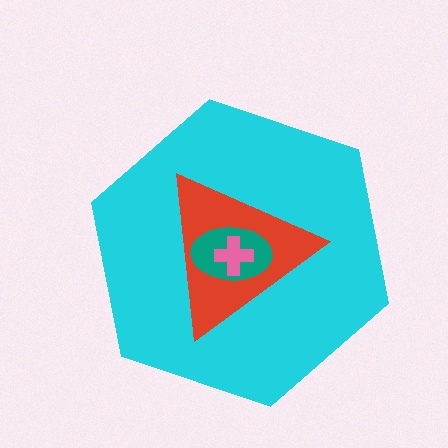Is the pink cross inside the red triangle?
Yes.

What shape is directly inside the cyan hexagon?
The red triangle.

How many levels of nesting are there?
4.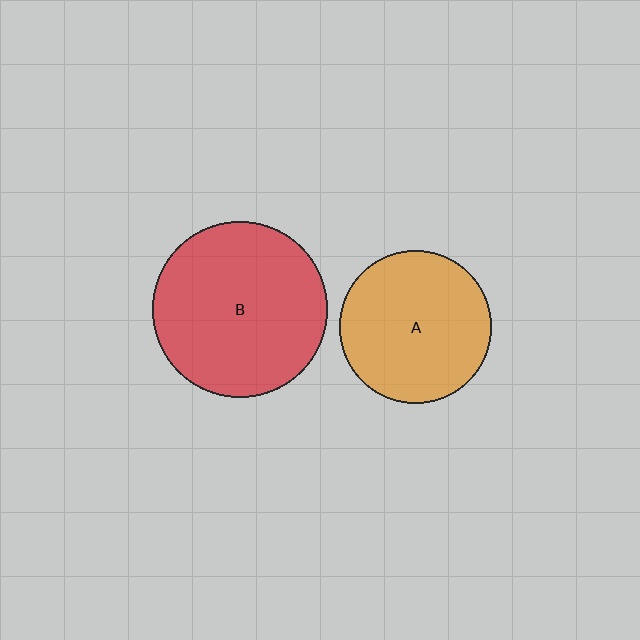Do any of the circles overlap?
No, none of the circles overlap.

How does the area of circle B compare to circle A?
Approximately 1.3 times.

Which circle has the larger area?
Circle B (red).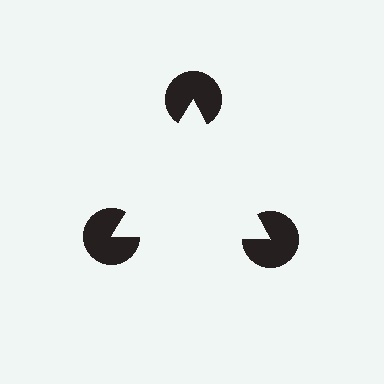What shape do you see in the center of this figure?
An illusory triangle — its edges are inferred from the aligned wedge cuts in the pac-man discs, not physically drawn.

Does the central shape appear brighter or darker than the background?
It typically appears slightly brighter than the background, even though no actual brightness change is drawn.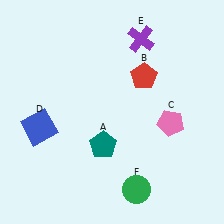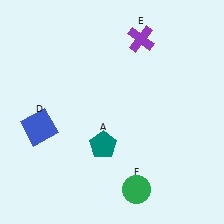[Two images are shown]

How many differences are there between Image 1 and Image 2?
There are 2 differences between the two images.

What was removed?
The pink pentagon (C), the red pentagon (B) were removed in Image 2.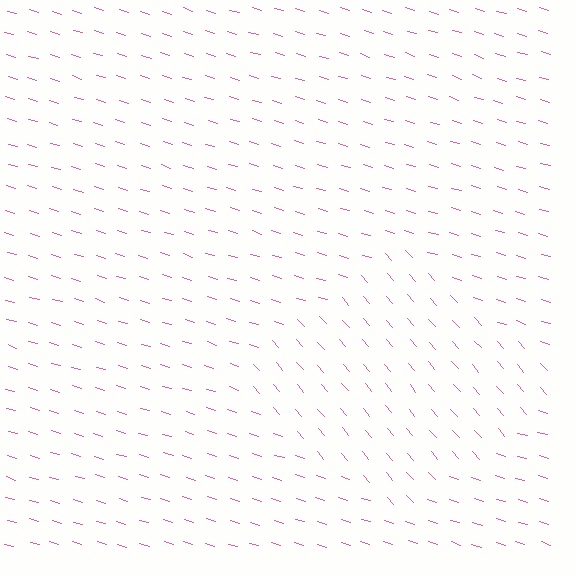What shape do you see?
I see a diamond.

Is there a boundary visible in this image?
Yes, there is a texture boundary formed by a change in line orientation.